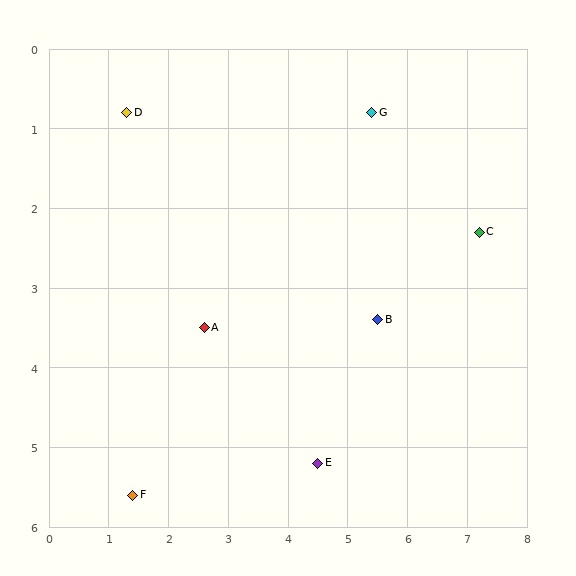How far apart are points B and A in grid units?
Points B and A are about 2.9 grid units apart.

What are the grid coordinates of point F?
Point F is at approximately (1.4, 5.6).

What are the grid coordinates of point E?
Point E is at approximately (4.5, 5.2).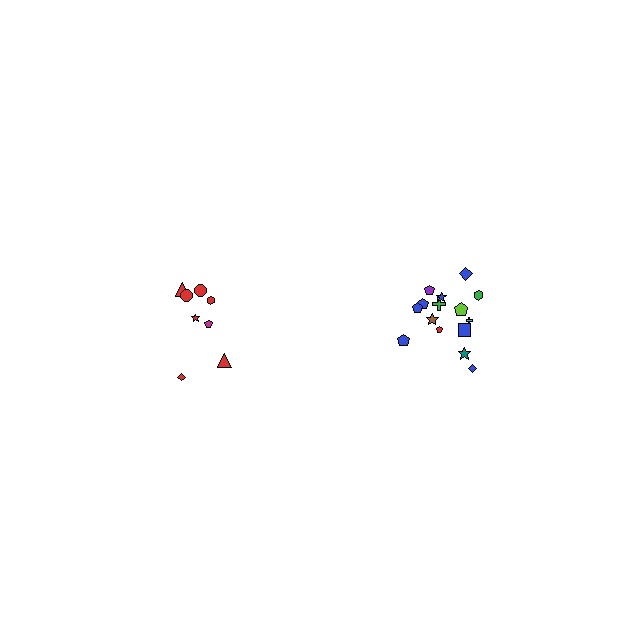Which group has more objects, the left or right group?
The right group.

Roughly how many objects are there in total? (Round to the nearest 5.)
Roughly 25 objects in total.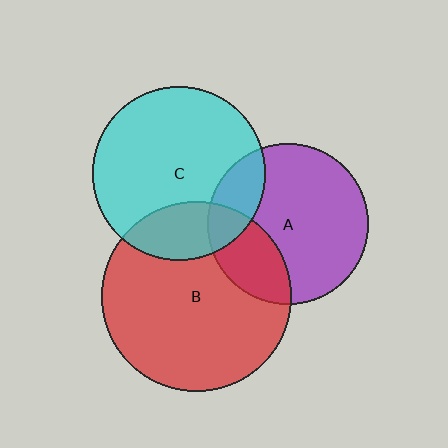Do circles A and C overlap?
Yes.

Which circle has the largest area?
Circle B (red).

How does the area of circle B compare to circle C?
Approximately 1.2 times.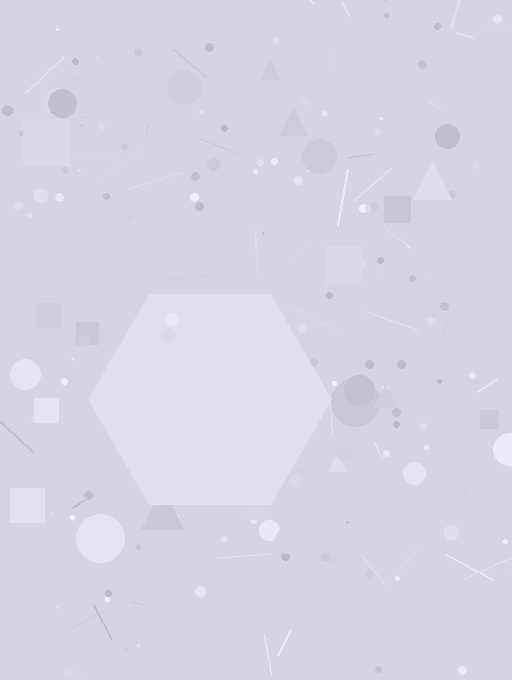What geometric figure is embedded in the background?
A hexagon is embedded in the background.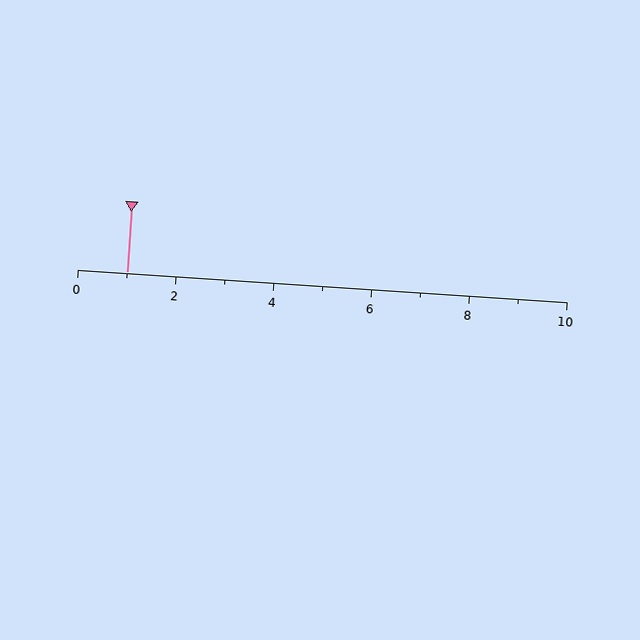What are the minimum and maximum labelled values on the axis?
The axis runs from 0 to 10.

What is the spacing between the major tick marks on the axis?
The major ticks are spaced 2 apart.